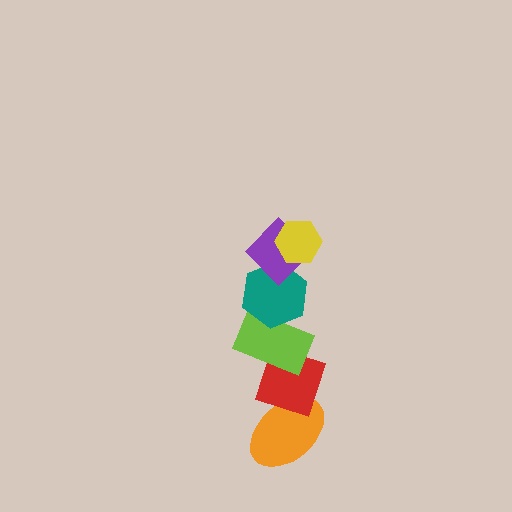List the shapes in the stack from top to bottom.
From top to bottom: the yellow hexagon, the purple diamond, the teal hexagon, the lime rectangle, the red diamond, the orange ellipse.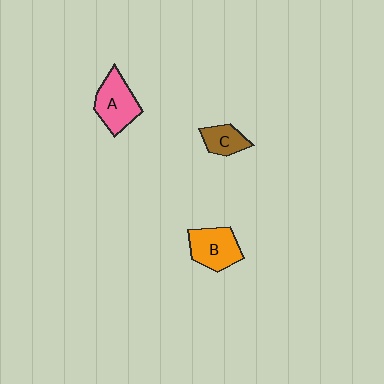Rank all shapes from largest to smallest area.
From largest to smallest: A (pink), B (orange), C (brown).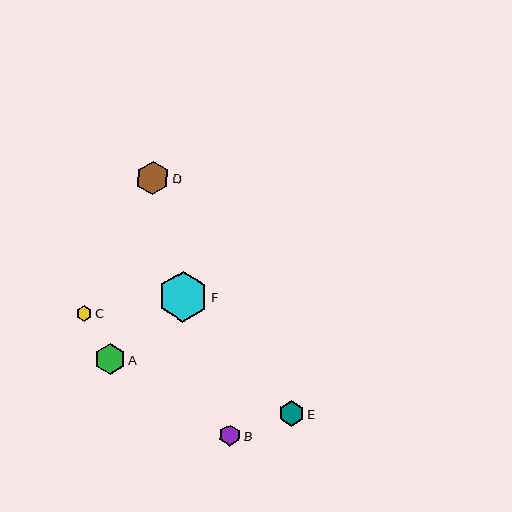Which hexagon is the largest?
Hexagon F is the largest with a size of approximately 51 pixels.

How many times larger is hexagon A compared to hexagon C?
Hexagon A is approximately 2.0 times the size of hexagon C.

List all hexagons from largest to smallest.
From largest to smallest: F, D, A, E, B, C.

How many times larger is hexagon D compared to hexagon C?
Hexagon D is approximately 2.2 times the size of hexagon C.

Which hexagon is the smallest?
Hexagon C is the smallest with a size of approximately 15 pixels.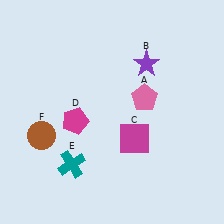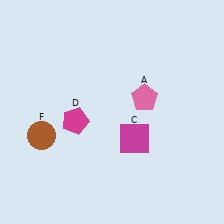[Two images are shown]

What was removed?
The teal cross (E), the purple star (B) were removed in Image 2.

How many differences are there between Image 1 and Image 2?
There are 2 differences between the two images.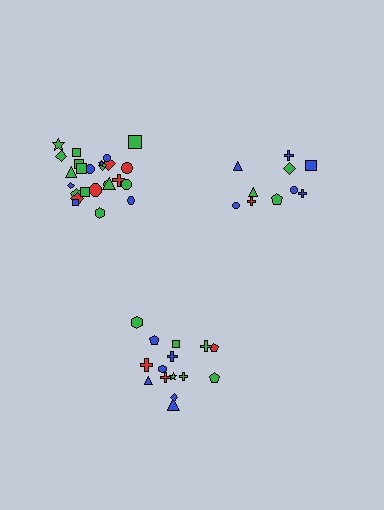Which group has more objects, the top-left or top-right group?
The top-left group.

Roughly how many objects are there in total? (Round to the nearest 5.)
Roughly 50 objects in total.